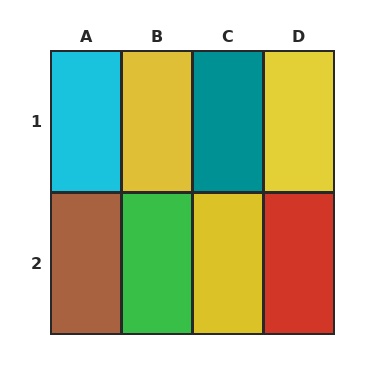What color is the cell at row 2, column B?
Green.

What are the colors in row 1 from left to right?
Cyan, yellow, teal, yellow.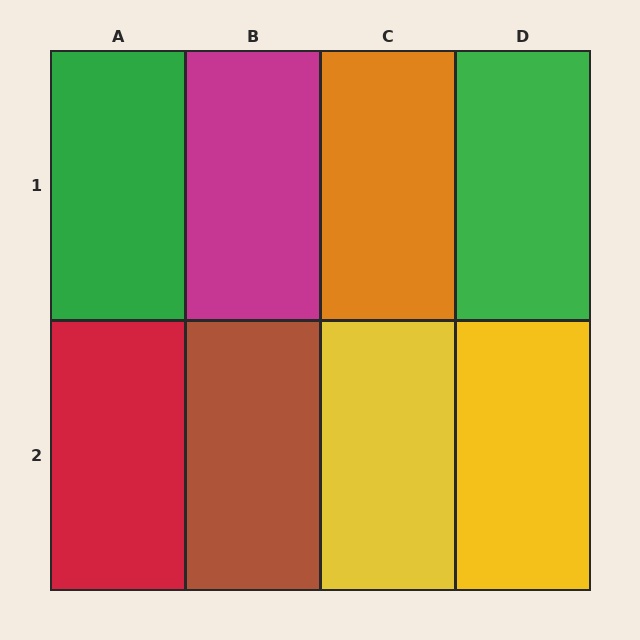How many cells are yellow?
2 cells are yellow.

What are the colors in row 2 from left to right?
Red, brown, yellow, yellow.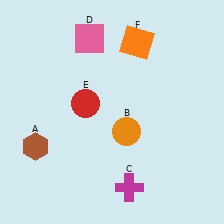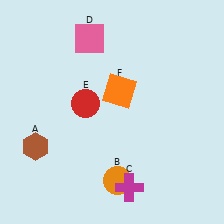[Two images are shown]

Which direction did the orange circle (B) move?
The orange circle (B) moved down.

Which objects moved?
The objects that moved are: the orange circle (B), the orange square (F).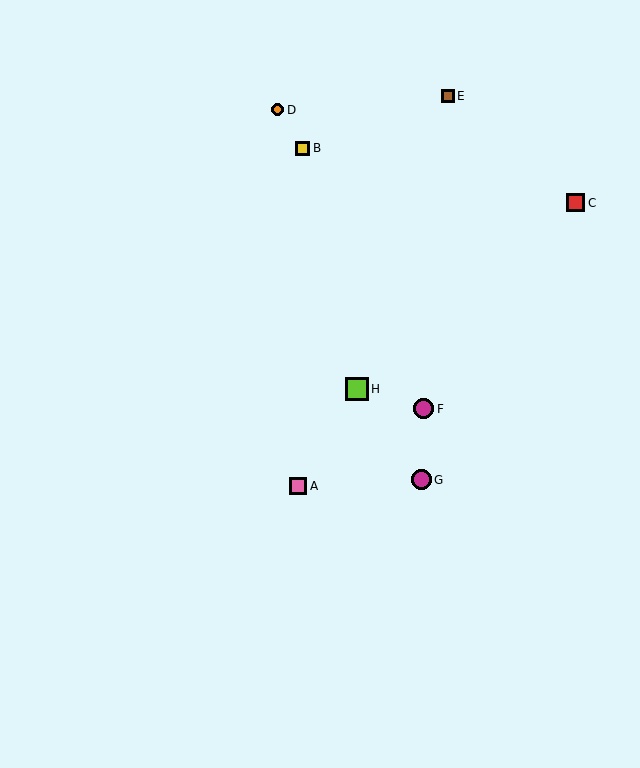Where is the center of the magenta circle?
The center of the magenta circle is at (424, 409).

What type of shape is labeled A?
Shape A is a pink square.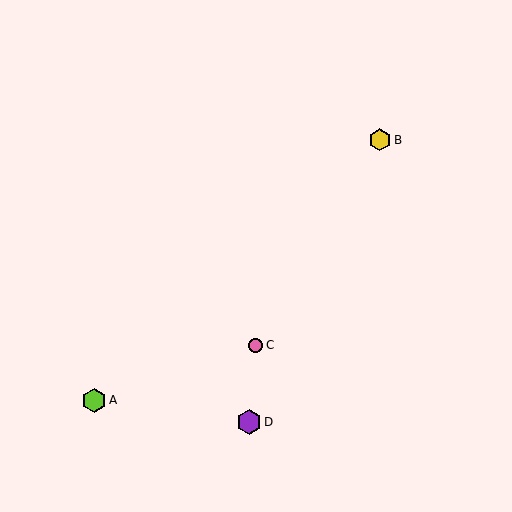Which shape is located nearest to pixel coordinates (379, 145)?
The yellow hexagon (labeled B) at (380, 140) is nearest to that location.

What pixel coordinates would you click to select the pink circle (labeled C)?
Click at (256, 345) to select the pink circle C.